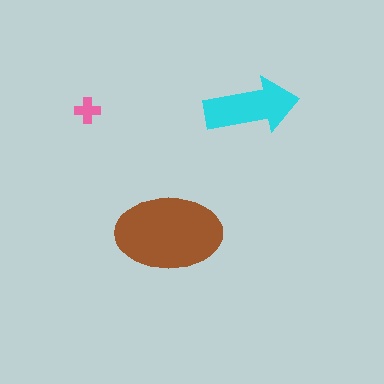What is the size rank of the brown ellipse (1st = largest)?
1st.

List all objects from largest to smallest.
The brown ellipse, the cyan arrow, the pink cross.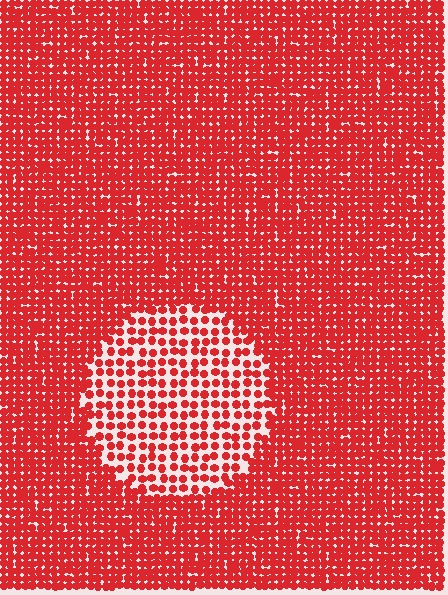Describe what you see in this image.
The image contains small red elements arranged at two different densities. A circle-shaped region is visible where the elements are less densely packed than the surrounding area.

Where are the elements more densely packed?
The elements are more densely packed outside the circle boundary.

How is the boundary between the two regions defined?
The boundary is defined by a change in element density (approximately 2.1x ratio). All elements are the same color, size, and shape.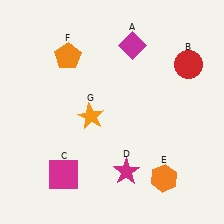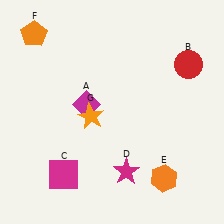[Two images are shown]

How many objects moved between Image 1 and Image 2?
2 objects moved between the two images.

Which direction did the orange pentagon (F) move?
The orange pentagon (F) moved left.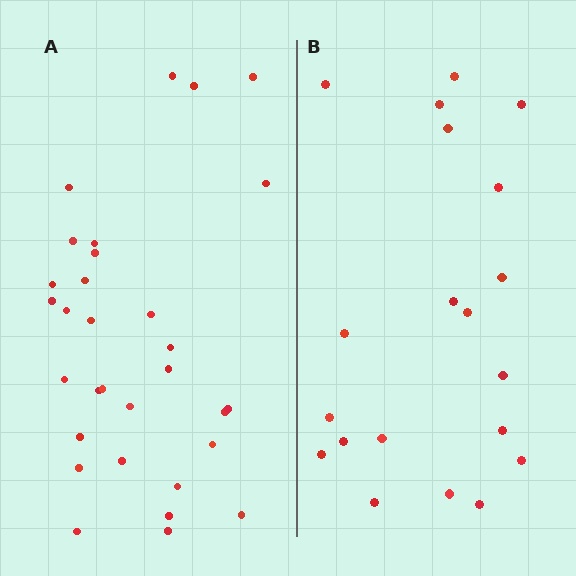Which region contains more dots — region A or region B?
Region A (the left region) has more dots.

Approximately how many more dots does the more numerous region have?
Region A has roughly 12 or so more dots than region B.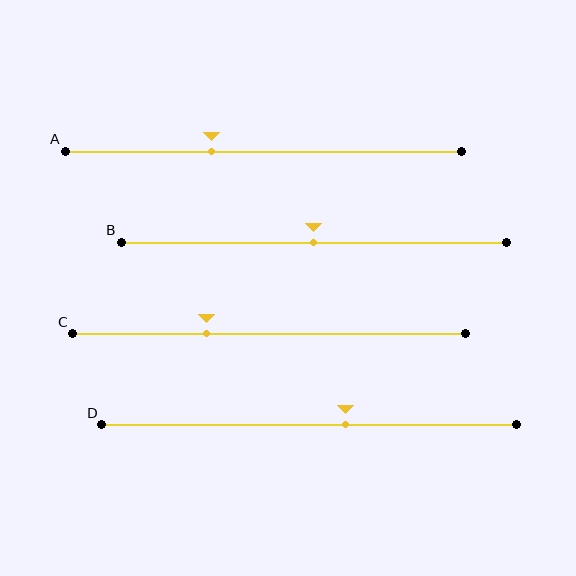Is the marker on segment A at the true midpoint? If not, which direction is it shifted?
No, the marker on segment A is shifted to the left by about 13% of the segment length.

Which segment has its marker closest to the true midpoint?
Segment B has its marker closest to the true midpoint.